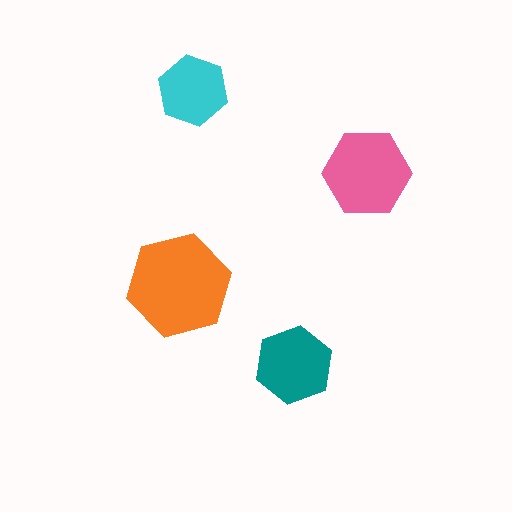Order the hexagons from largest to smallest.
the orange one, the pink one, the teal one, the cyan one.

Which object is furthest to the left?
The orange hexagon is leftmost.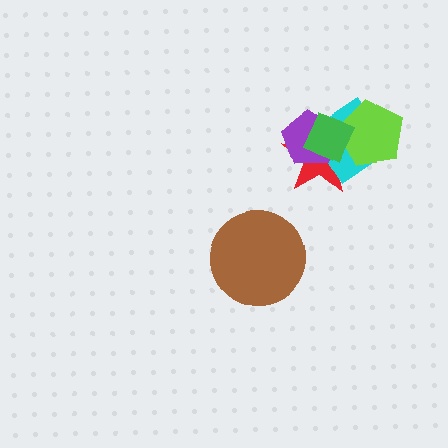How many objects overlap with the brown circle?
0 objects overlap with the brown circle.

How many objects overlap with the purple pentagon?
3 objects overlap with the purple pentagon.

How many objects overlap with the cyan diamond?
4 objects overlap with the cyan diamond.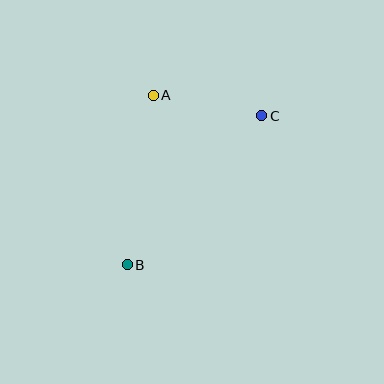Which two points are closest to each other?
Points A and C are closest to each other.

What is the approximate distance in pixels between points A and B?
The distance between A and B is approximately 172 pixels.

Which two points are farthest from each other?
Points B and C are farthest from each other.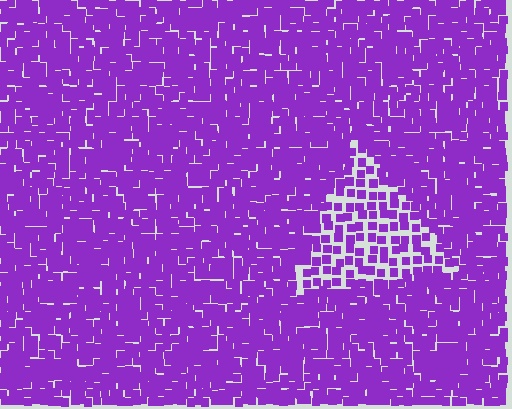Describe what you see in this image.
The image contains small purple elements arranged at two different densities. A triangle-shaped region is visible where the elements are less densely packed than the surrounding area.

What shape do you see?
I see a triangle.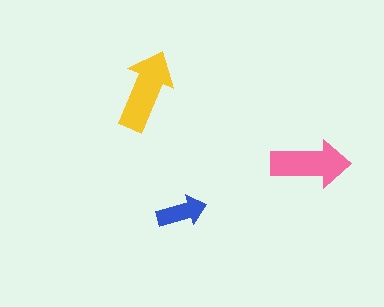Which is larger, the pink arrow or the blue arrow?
The pink one.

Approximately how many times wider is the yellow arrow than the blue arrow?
About 1.5 times wider.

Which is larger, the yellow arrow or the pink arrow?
The yellow one.